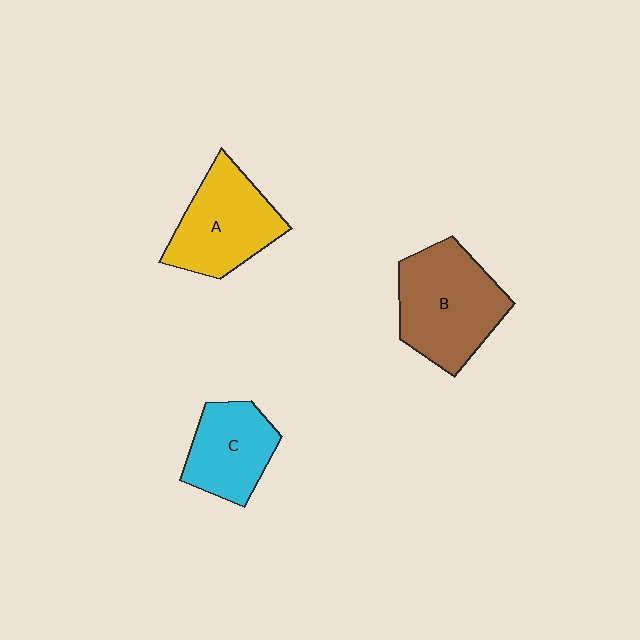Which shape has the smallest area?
Shape C (cyan).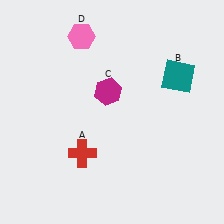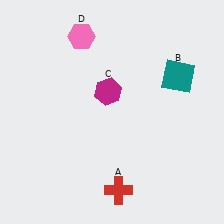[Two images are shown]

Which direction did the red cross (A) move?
The red cross (A) moved down.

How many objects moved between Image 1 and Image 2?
1 object moved between the two images.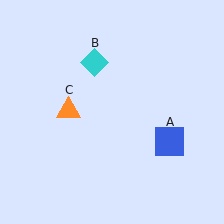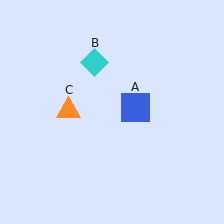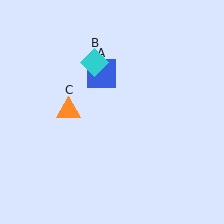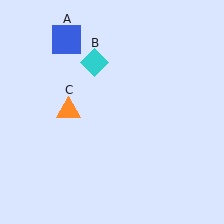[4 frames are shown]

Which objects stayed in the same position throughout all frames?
Cyan diamond (object B) and orange triangle (object C) remained stationary.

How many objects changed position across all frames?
1 object changed position: blue square (object A).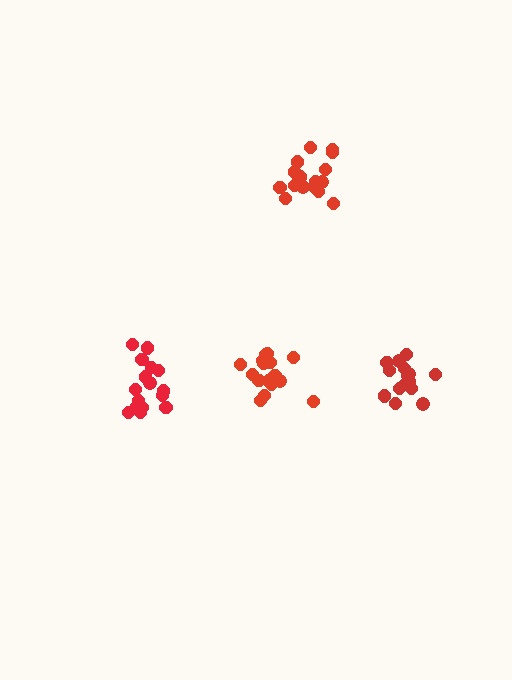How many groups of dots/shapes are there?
There are 4 groups.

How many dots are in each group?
Group 1: 18 dots, Group 2: 16 dots, Group 3: 18 dots, Group 4: 15 dots (67 total).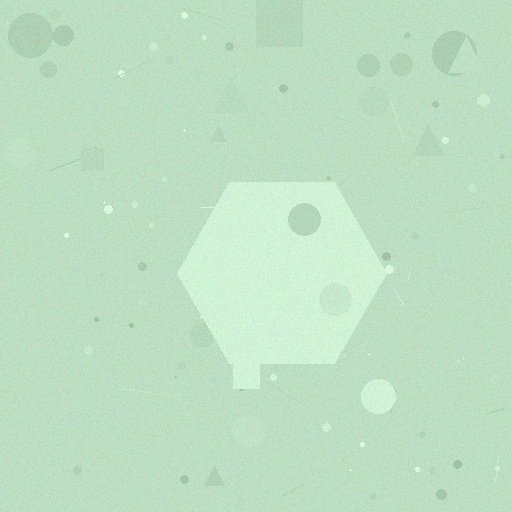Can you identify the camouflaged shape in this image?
The camouflaged shape is a hexagon.